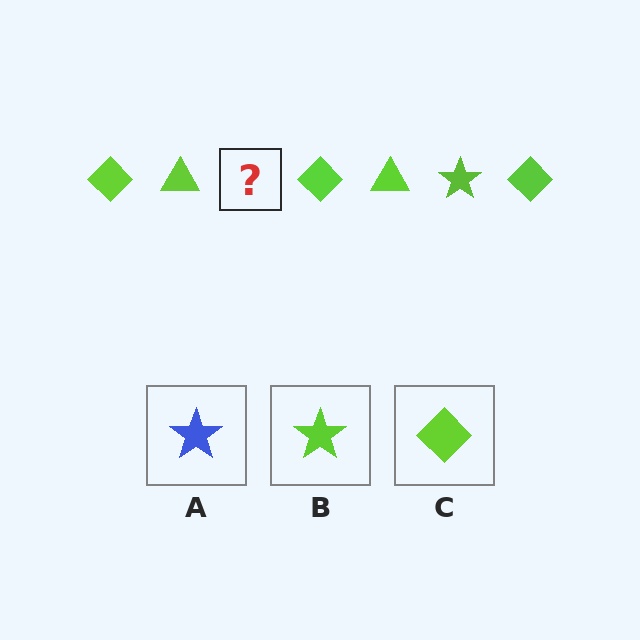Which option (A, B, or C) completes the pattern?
B.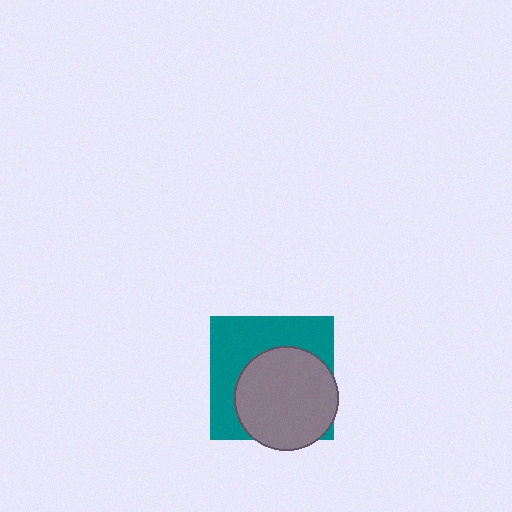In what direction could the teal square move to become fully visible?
The teal square could move toward the upper-left. That would shift it out from behind the gray circle entirely.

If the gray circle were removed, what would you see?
You would see the complete teal square.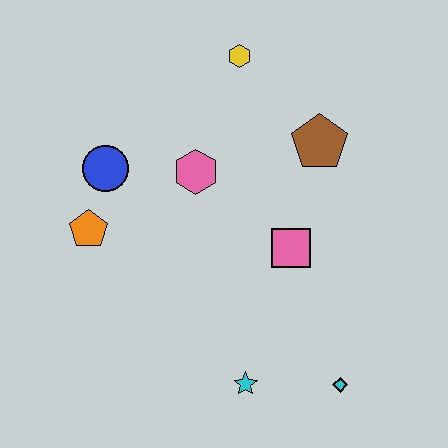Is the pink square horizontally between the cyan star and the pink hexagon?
No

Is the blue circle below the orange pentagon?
No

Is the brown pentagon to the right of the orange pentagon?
Yes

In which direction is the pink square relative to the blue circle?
The pink square is to the right of the blue circle.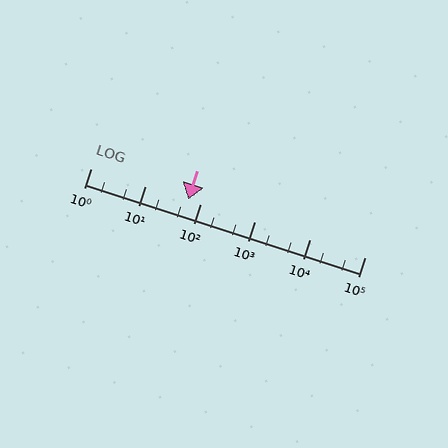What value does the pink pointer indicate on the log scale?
The pointer indicates approximately 60.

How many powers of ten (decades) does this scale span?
The scale spans 5 decades, from 1 to 100000.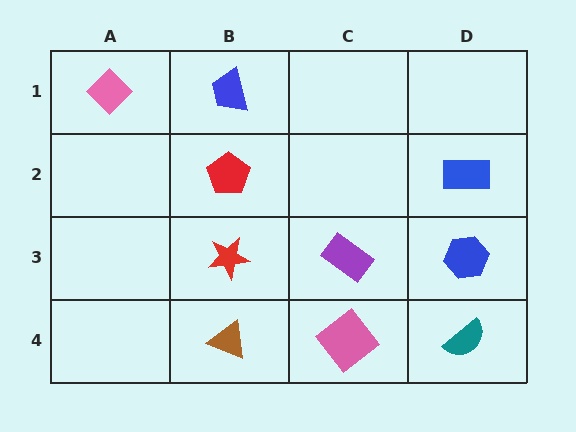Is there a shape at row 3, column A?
No, that cell is empty.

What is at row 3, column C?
A purple rectangle.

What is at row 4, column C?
A pink diamond.